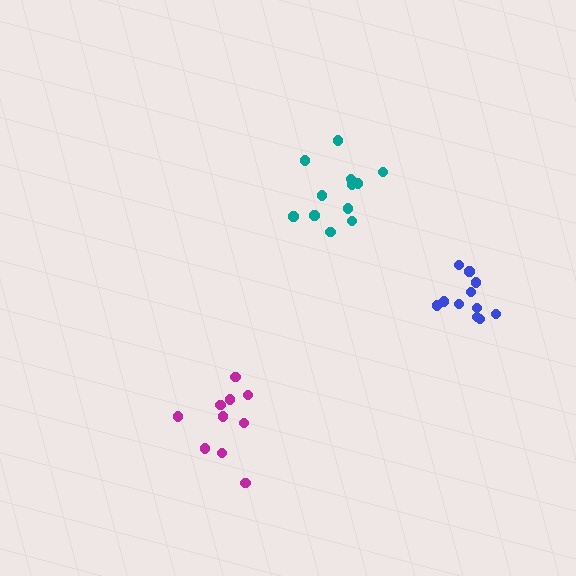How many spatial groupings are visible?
There are 3 spatial groupings.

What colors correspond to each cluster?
The clusters are colored: magenta, blue, teal.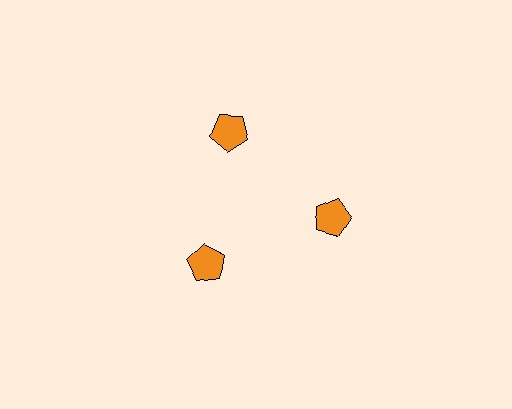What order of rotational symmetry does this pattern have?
This pattern has 3-fold rotational symmetry.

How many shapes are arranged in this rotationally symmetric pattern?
There are 3 shapes, arranged in 3 groups of 1.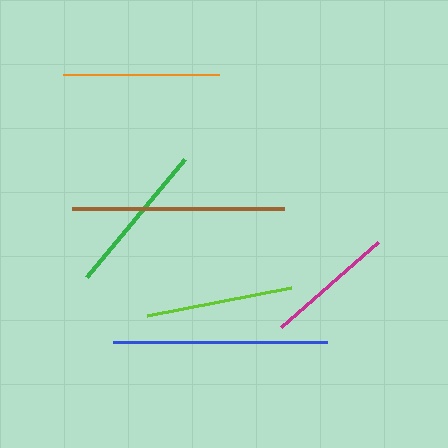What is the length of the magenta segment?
The magenta segment is approximately 128 pixels long.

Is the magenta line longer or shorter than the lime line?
The lime line is longer than the magenta line.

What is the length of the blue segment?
The blue segment is approximately 213 pixels long.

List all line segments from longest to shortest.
From longest to shortest: blue, brown, orange, green, lime, magenta.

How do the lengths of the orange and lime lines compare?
The orange and lime lines are approximately the same length.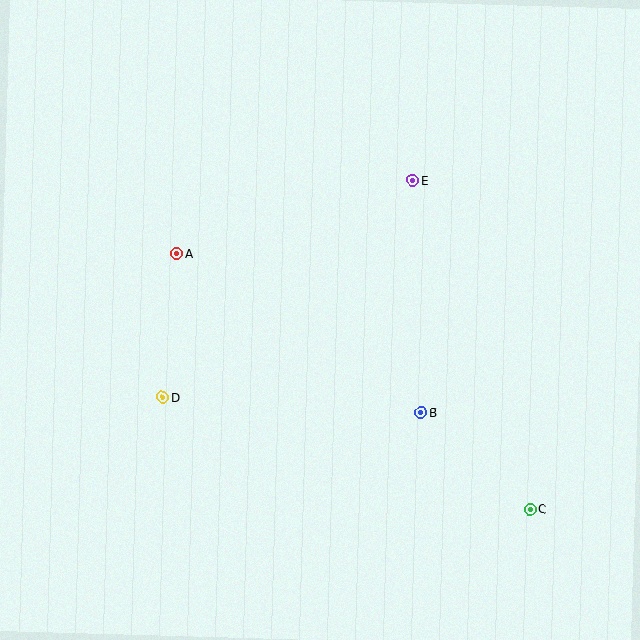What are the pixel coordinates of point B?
Point B is at (421, 413).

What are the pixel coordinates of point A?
Point A is at (176, 254).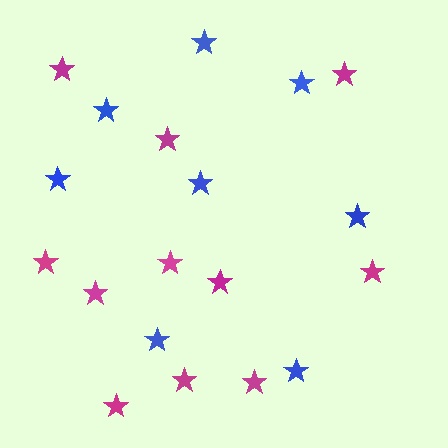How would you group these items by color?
There are 2 groups: one group of blue stars (8) and one group of magenta stars (11).